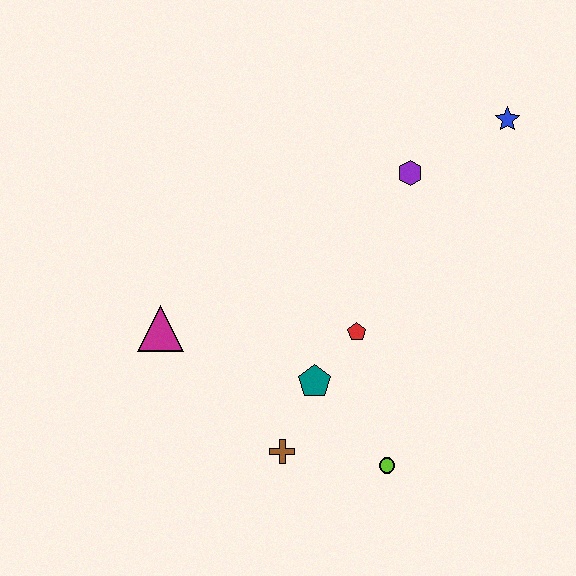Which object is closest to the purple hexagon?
The blue star is closest to the purple hexagon.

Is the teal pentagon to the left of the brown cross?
No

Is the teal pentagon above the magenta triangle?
No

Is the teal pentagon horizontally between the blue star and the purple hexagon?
No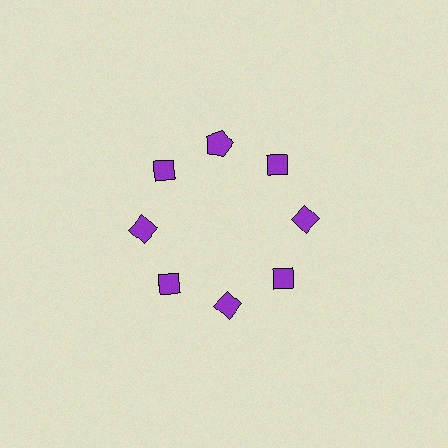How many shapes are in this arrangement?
There are 8 shapes arranged in a ring pattern.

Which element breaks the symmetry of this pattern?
The purple pentagon at roughly the 12 o'clock position breaks the symmetry. All other shapes are purple diamonds.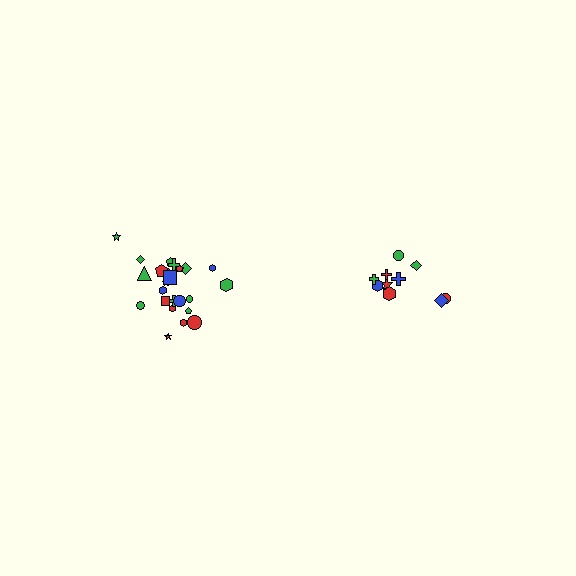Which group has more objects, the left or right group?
The left group.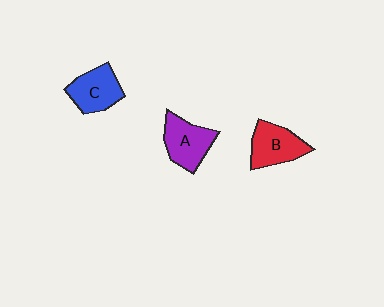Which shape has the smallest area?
Shape C (blue).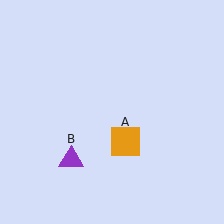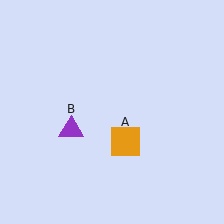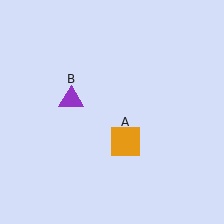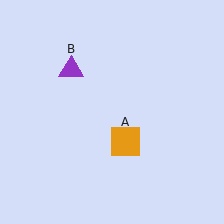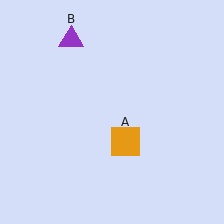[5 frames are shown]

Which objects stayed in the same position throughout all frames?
Orange square (object A) remained stationary.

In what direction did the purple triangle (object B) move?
The purple triangle (object B) moved up.